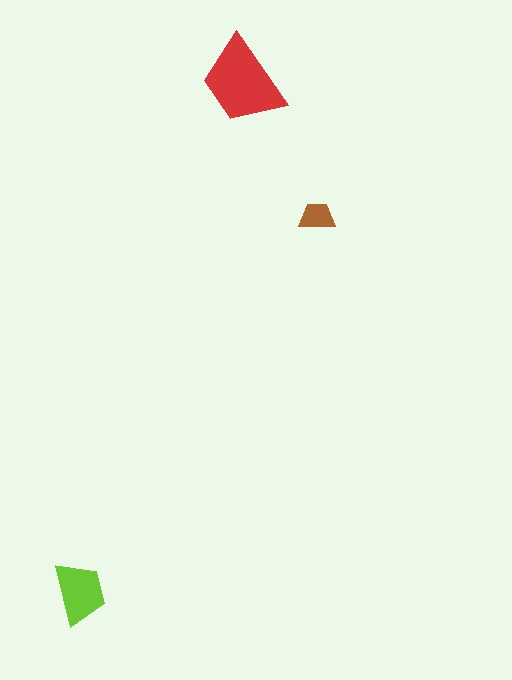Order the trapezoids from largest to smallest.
the red one, the lime one, the brown one.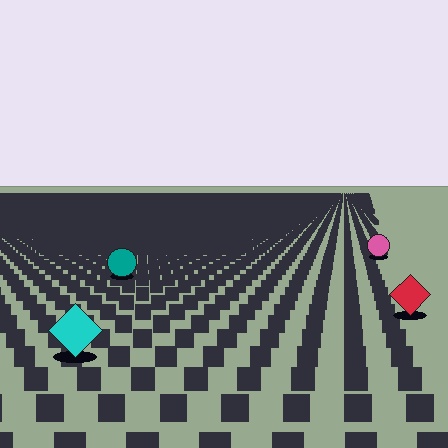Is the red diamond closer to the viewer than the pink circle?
Yes. The red diamond is closer — you can tell from the texture gradient: the ground texture is coarser near it.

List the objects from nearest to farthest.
From nearest to farthest: the cyan diamond, the red diamond, the teal circle, the pink circle.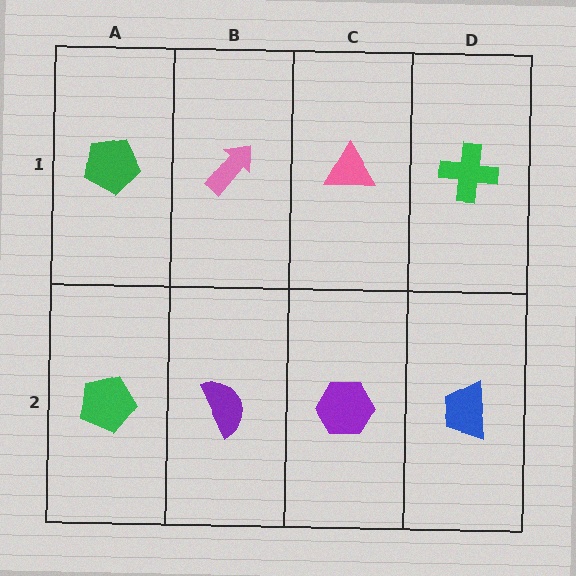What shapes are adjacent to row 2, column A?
A green pentagon (row 1, column A), a purple semicircle (row 2, column B).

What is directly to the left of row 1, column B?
A green pentagon.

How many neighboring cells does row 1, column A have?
2.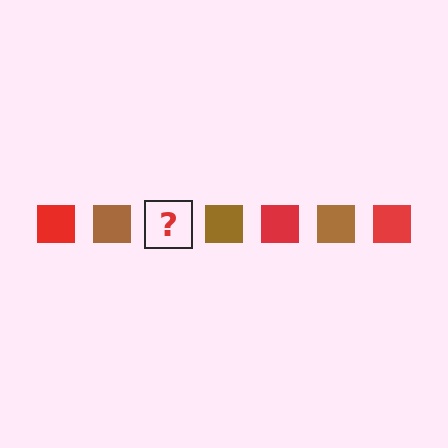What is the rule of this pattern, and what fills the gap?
The rule is that the pattern cycles through red, brown squares. The gap should be filled with a red square.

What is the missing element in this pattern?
The missing element is a red square.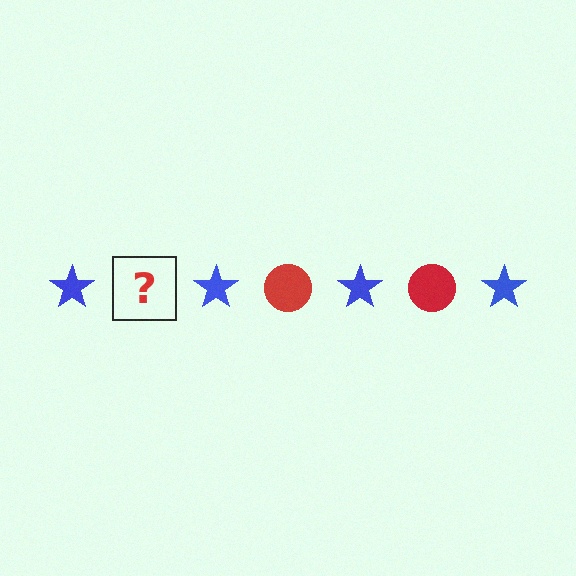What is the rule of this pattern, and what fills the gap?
The rule is that the pattern alternates between blue star and red circle. The gap should be filled with a red circle.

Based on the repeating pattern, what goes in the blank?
The blank should be a red circle.